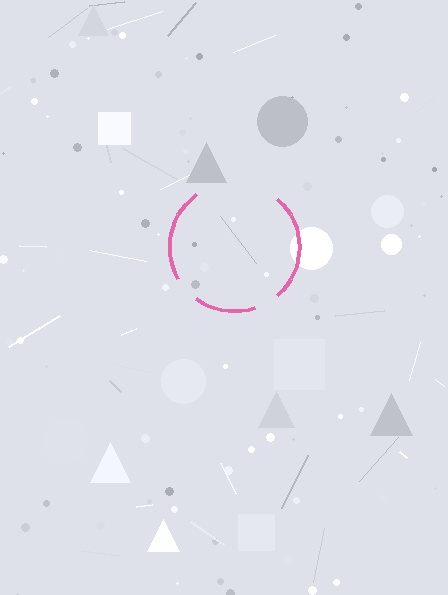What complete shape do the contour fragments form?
The contour fragments form a circle.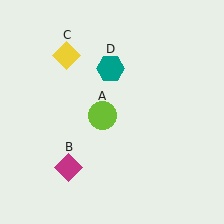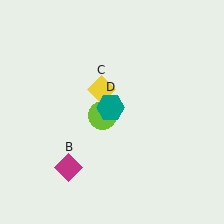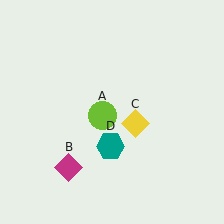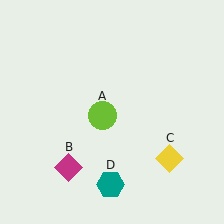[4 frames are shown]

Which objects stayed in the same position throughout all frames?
Lime circle (object A) and magenta diamond (object B) remained stationary.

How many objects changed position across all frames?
2 objects changed position: yellow diamond (object C), teal hexagon (object D).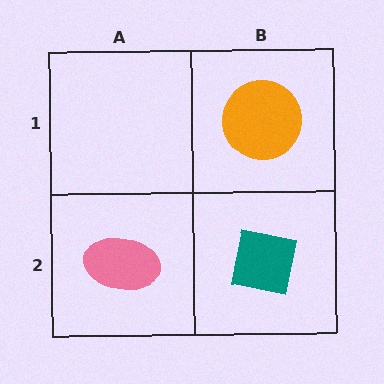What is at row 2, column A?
A pink ellipse.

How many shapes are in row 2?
2 shapes.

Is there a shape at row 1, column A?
No, that cell is empty.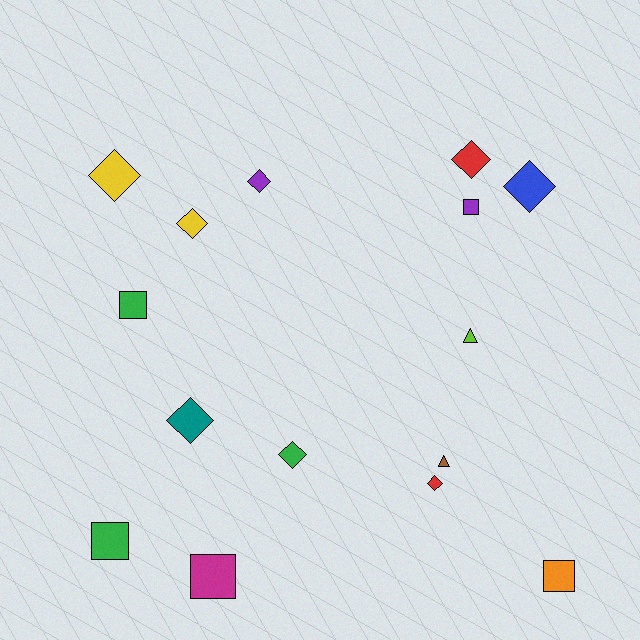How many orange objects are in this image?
There is 1 orange object.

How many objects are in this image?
There are 15 objects.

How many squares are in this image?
There are 5 squares.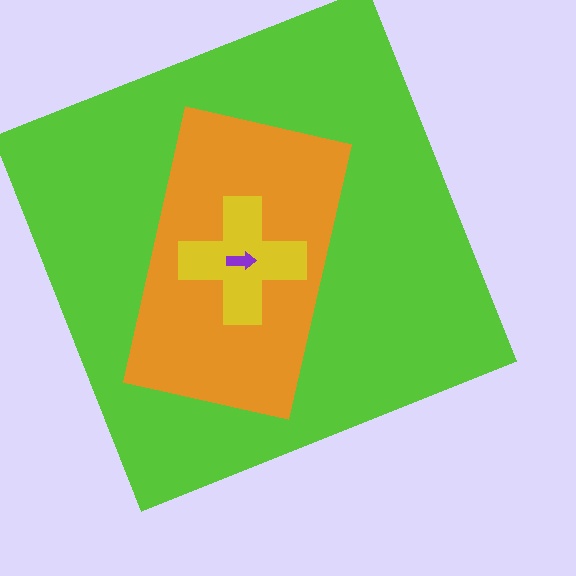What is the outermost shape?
The lime square.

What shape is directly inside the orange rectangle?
The yellow cross.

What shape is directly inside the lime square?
The orange rectangle.